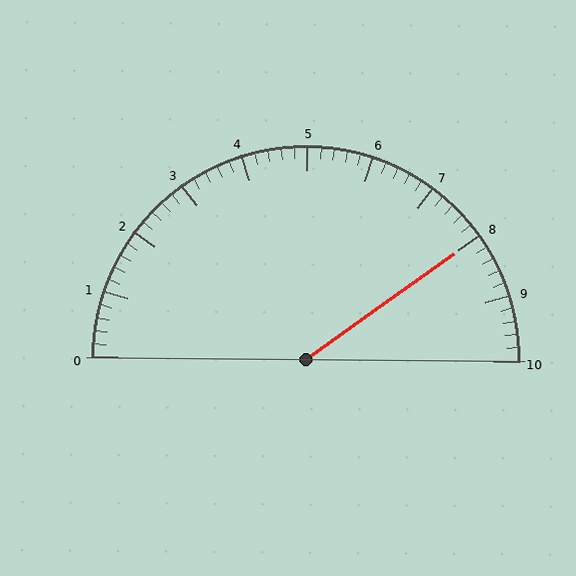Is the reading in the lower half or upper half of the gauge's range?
The reading is in the upper half of the range (0 to 10).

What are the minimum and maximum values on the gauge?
The gauge ranges from 0 to 10.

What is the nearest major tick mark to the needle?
The nearest major tick mark is 8.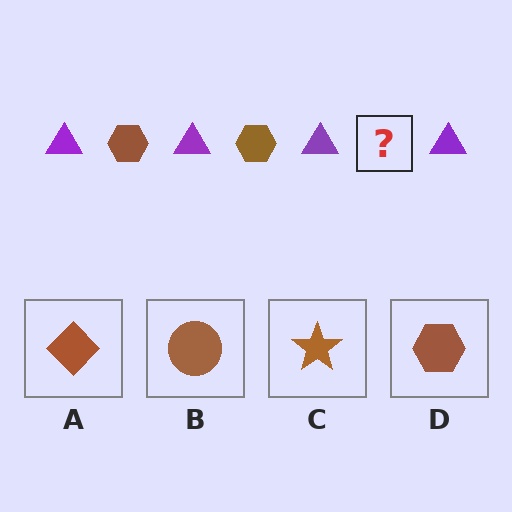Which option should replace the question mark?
Option D.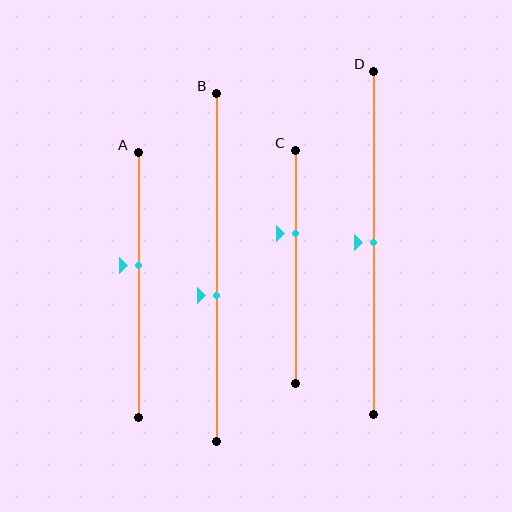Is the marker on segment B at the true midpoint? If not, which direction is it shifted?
No, the marker on segment B is shifted downward by about 8% of the segment length.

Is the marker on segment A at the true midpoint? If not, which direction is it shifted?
No, the marker on segment A is shifted upward by about 7% of the segment length.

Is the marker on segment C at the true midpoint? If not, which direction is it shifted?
No, the marker on segment C is shifted upward by about 14% of the segment length.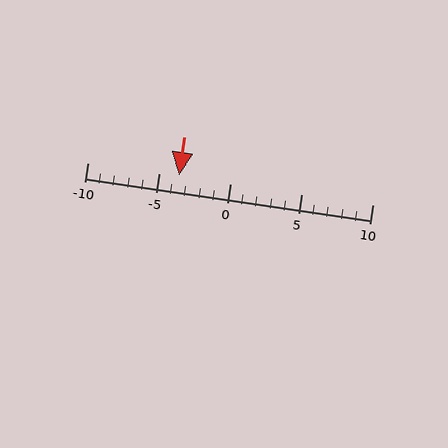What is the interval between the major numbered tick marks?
The major tick marks are spaced 5 units apart.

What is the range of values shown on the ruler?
The ruler shows values from -10 to 10.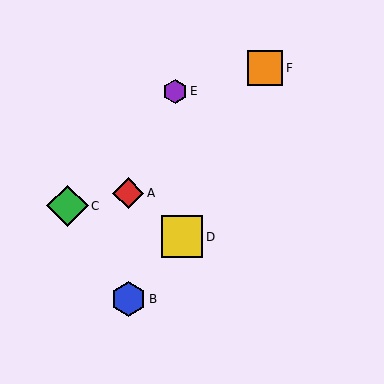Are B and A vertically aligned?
Yes, both are at x≈128.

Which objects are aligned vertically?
Objects A, B are aligned vertically.